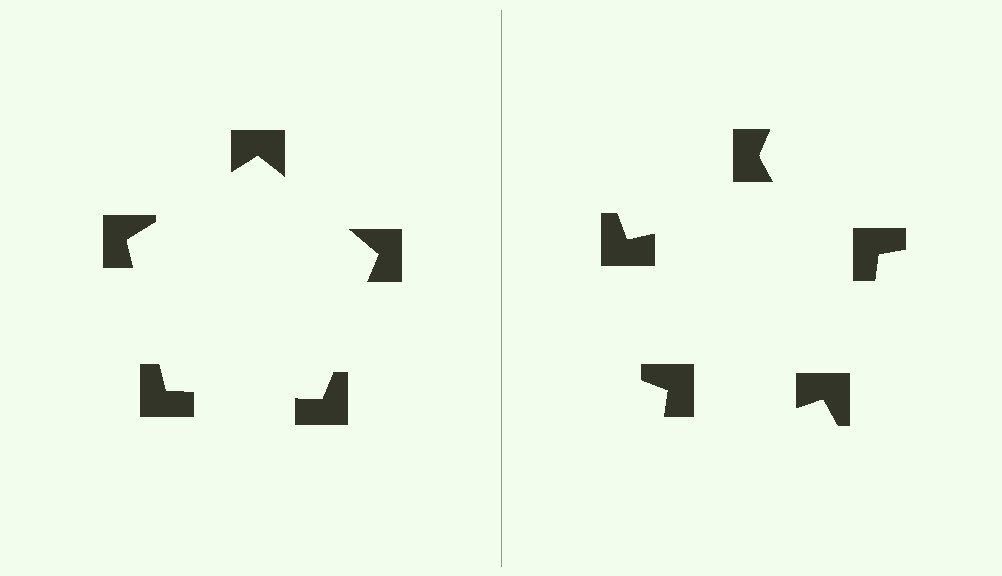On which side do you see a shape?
An illusory pentagon appears on the left side. On the right side the wedge cuts are rotated, so no coherent shape forms.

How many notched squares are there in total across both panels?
10 — 5 on each side.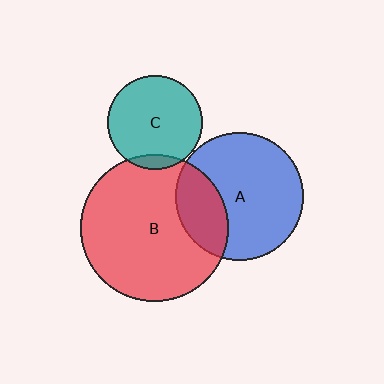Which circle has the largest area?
Circle B (red).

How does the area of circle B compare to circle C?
Approximately 2.4 times.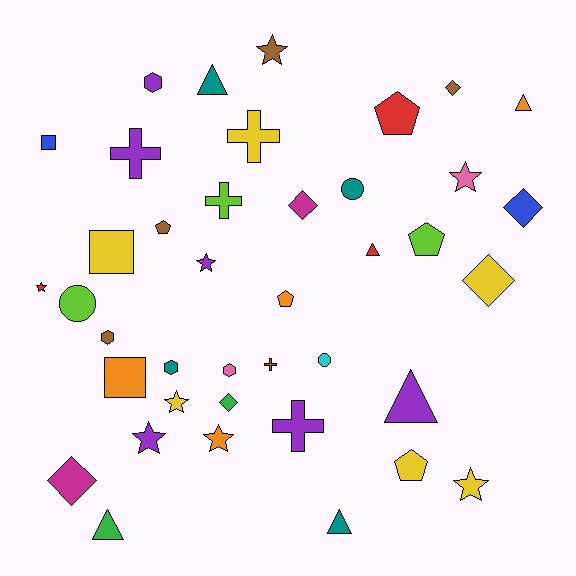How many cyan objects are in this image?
There is 1 cyan object.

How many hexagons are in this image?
There are 4 hexagons.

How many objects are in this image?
There are 40 objects.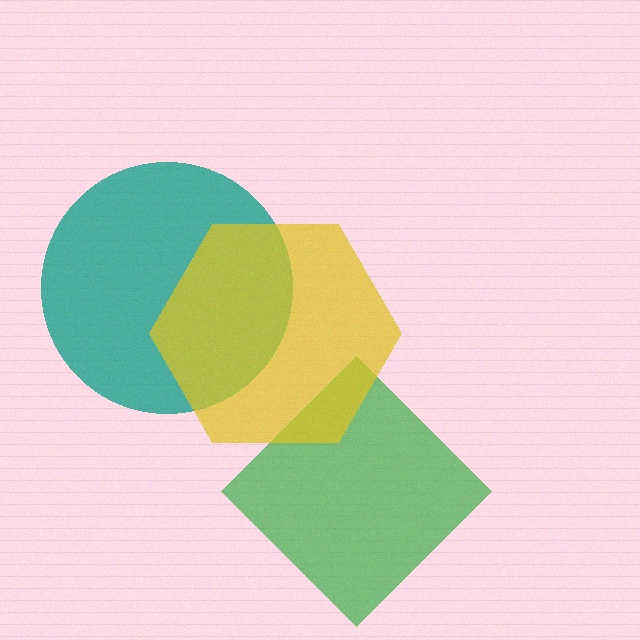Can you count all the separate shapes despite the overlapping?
Yes, there are 3 separate shapes.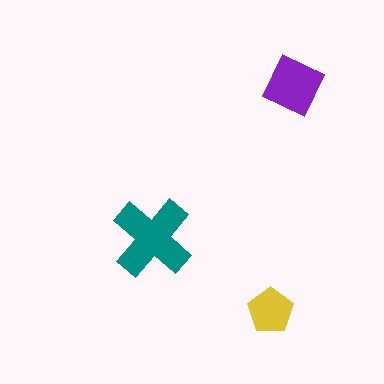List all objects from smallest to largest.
The yellow pentagon, the purple diamond, the teal cross.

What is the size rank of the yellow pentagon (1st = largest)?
3rd.